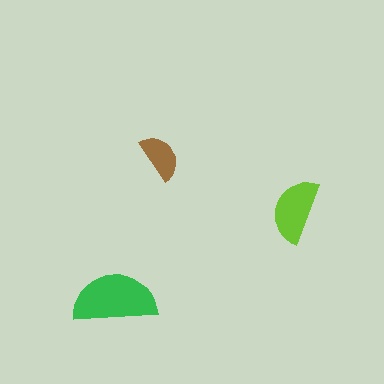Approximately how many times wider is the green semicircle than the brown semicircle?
About 2 times wider.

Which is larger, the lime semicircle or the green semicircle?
The green one.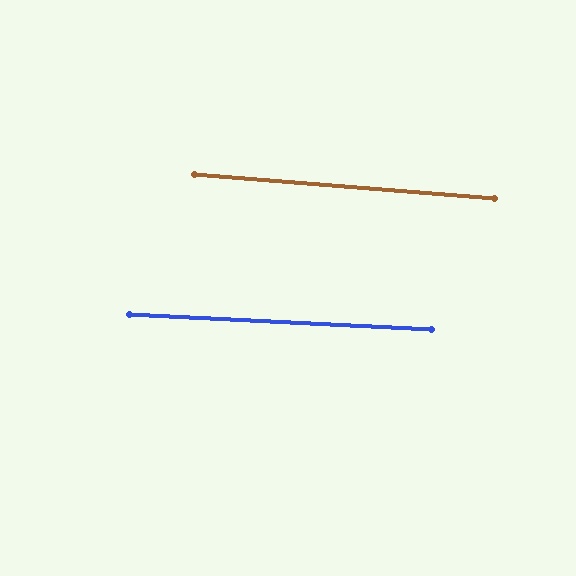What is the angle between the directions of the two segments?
Approximately 2 degrees.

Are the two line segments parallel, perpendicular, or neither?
Parallel — their directions differ by only 1.6°.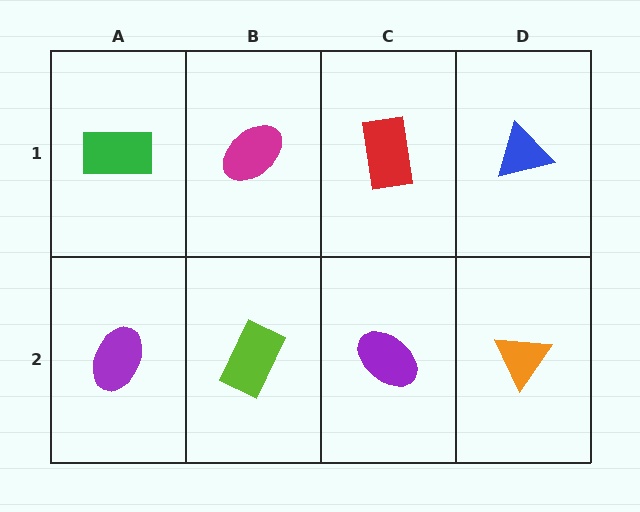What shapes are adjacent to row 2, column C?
A red rectangle (row 1, column C), a lime rectangle (row 2, column B), an orange triangle (row 2, column D).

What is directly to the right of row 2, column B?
A purple ellipse.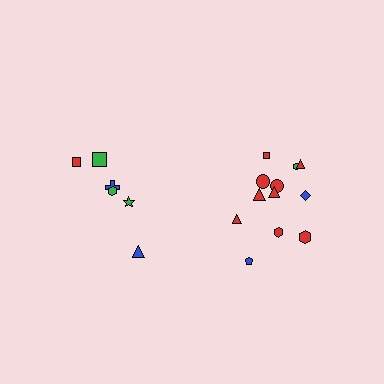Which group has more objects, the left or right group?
The right group.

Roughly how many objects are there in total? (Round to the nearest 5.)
Roughly 20 objects in total.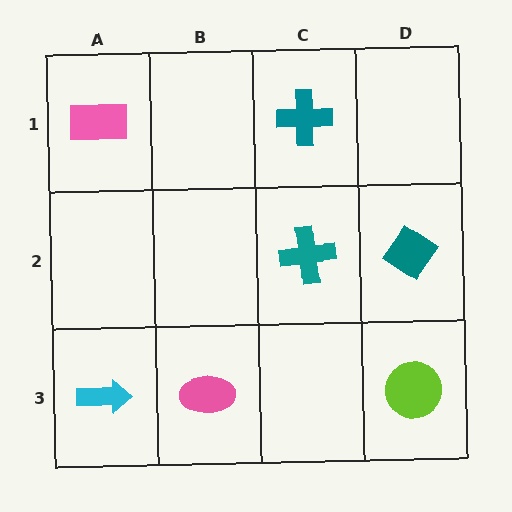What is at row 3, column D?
A lime circle.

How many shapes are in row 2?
2 shapes.